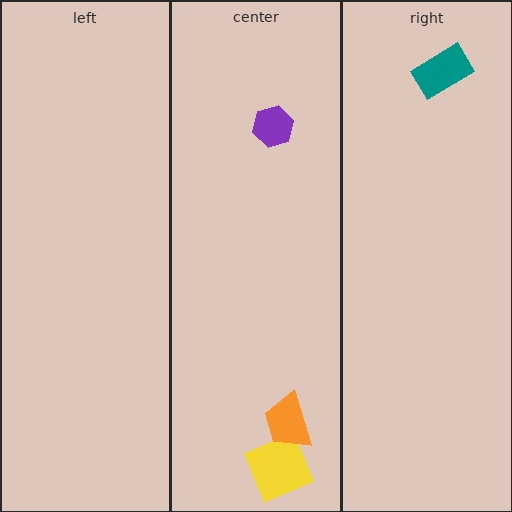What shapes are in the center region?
The purple hexagon, the yellow square, the orange trapezoid.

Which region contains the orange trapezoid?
The center region.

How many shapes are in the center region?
3.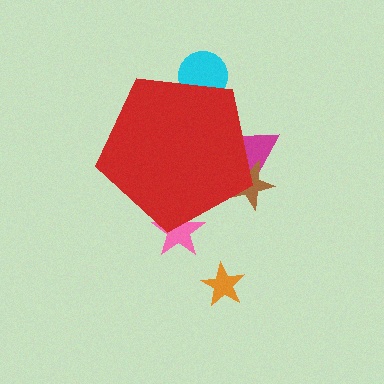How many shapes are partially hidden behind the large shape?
4 shapes are partially hidden.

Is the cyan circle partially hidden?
Yes, the cyan circle is partially hidden behind the red pentagon.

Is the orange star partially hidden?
No, the orange star is fully visible.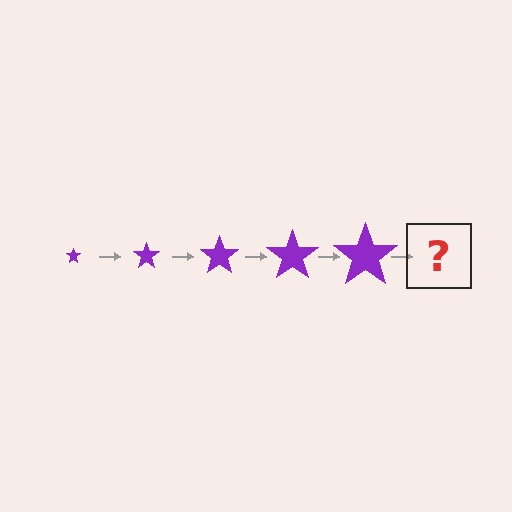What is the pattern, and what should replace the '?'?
The pattern is that the star gets progressively larger each step. The '?' should be a purple star, larger than the previous one.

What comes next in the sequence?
The next element should be a purple star, larger than the previous one.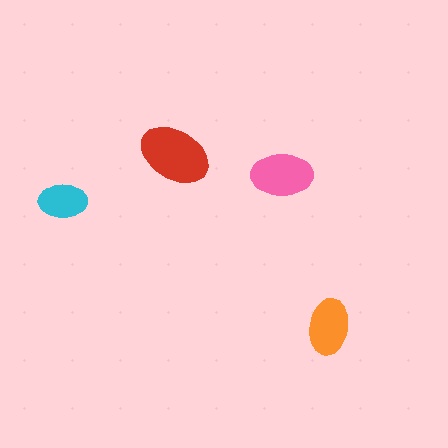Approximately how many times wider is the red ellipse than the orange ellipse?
About 1.5 times wider.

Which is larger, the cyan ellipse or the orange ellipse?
The orange one.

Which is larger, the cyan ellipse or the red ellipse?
The red one.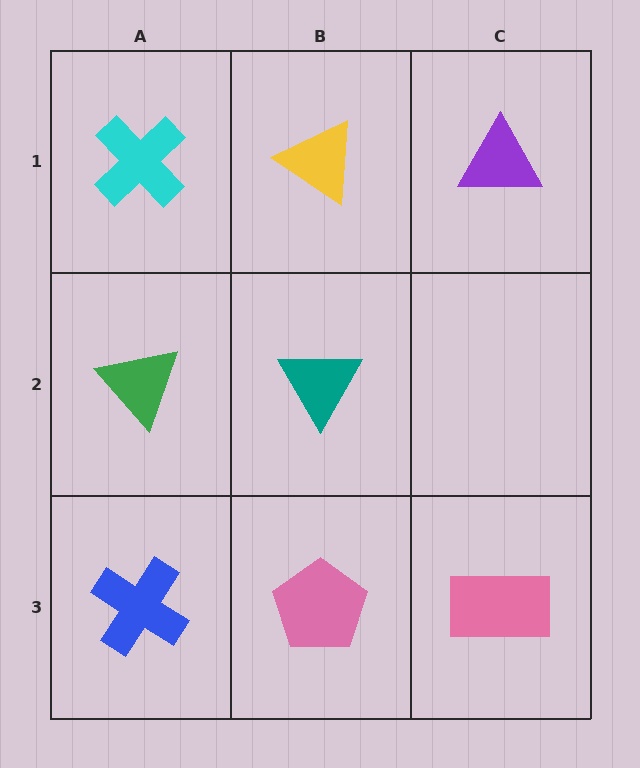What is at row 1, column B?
A yellow triangle.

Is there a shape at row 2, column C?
No, that cell is empty.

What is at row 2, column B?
A teal triangle.